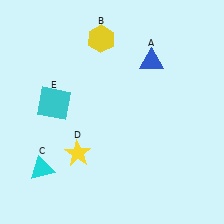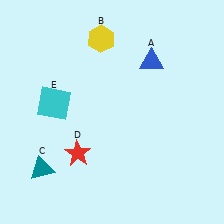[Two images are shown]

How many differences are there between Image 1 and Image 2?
There are 2 differences between the two images.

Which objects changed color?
C changed from cyan to teal. D changed from yellow to red.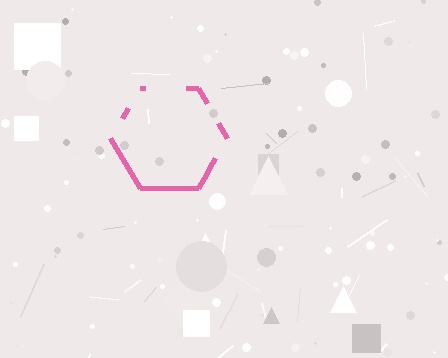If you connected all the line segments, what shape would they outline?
They would outline a hexagon.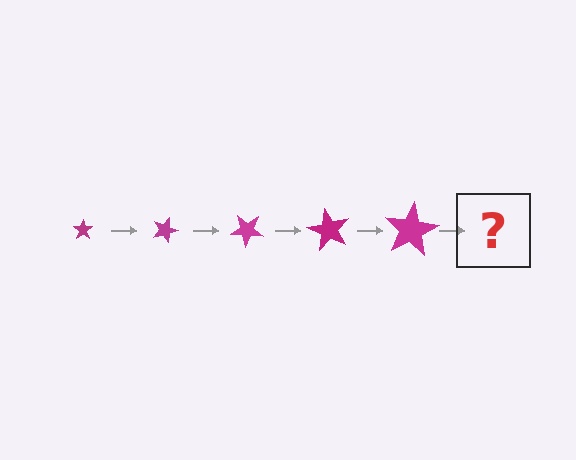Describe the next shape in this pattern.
It should be a star, larger than the previous one and rotated 100 degrees from the start.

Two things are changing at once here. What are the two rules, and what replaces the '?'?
The two rules are that the star grows larger each step and it rotates 20 degrees each step. The '?' should be a star, larger than the previous one and rotated 100 degrees from the start.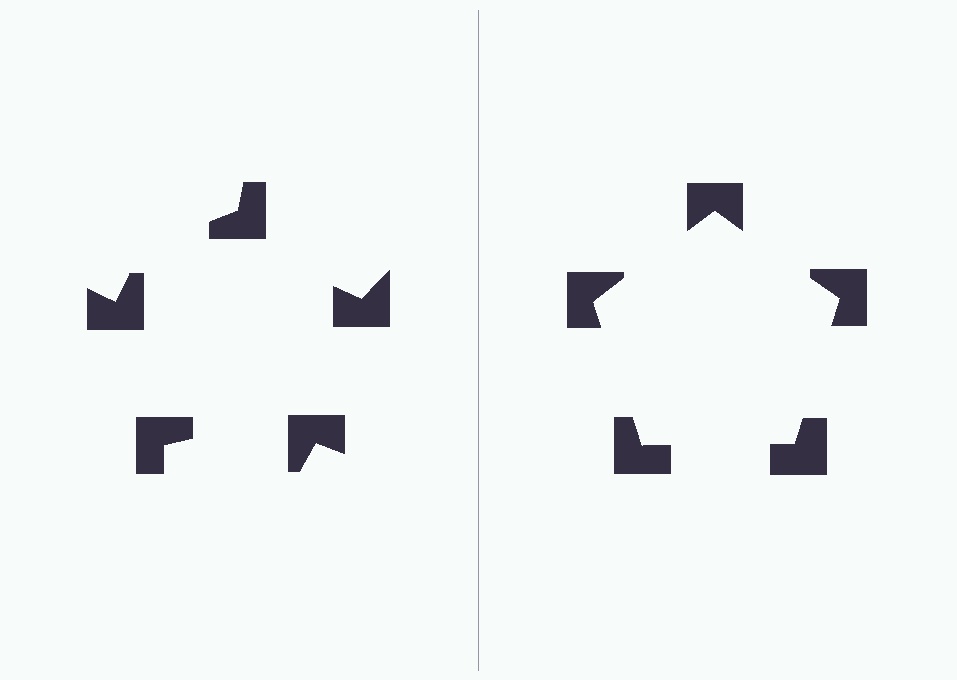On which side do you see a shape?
An illusory pentagon appears on the right side. On the left side the wedge cuts are rotated, so no coherent shape forms.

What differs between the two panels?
The notched squares are positioned identically on both sides; only the wedge orientations differ. On the right they align to a pentagon; on the left they are misaligned.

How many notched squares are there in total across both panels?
10 — 5 on each side.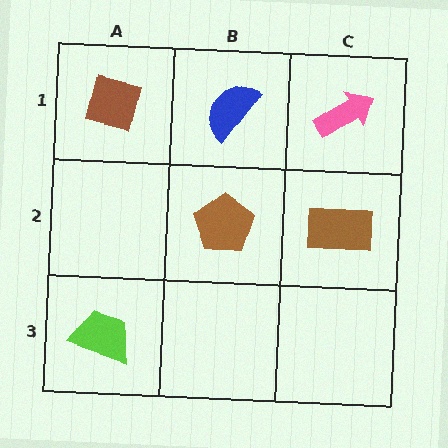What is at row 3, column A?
A lime trapezoid.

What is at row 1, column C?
A pink arrow.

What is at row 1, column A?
A brown square.